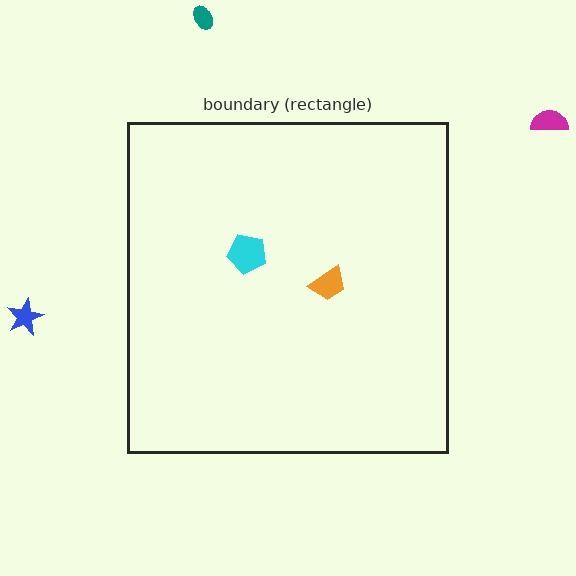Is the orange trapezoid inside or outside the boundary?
Inside.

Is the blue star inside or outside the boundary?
Outside.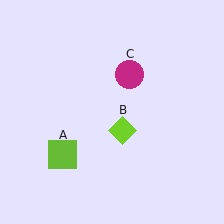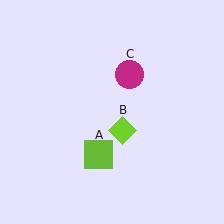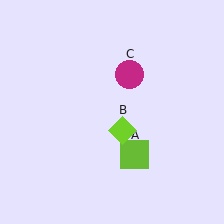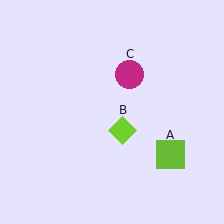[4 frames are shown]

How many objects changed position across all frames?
1 object changed position: lime square (object A).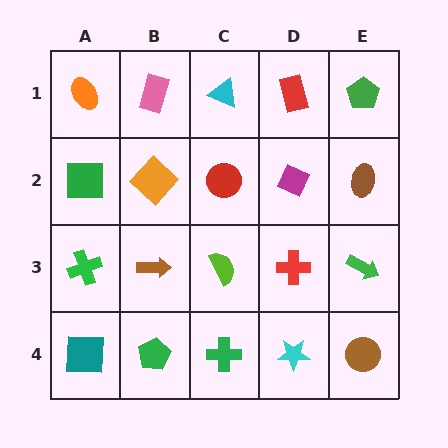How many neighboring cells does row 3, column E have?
3.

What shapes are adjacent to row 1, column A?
A green square (row 2, column A), a pink rectangle (row 1, column B).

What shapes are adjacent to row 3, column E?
A brown ellipse (row 2, column E), a brown circle (row 4, column E), a red cross (row 3, column D).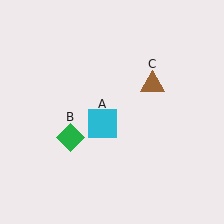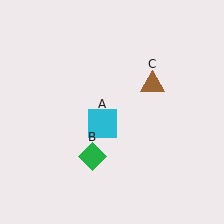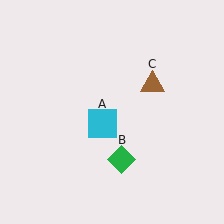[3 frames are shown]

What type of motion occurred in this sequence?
The green diamond (object B) rotated counterclockwise around the center of the scene.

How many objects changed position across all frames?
1 object changed position: green diamond (object B).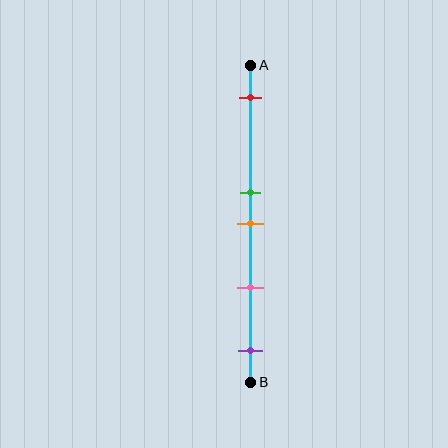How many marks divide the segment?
There are 5 marks dividing the segment.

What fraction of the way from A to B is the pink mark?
The pink mark is approximately 70% (0.7) of the way from A to B.